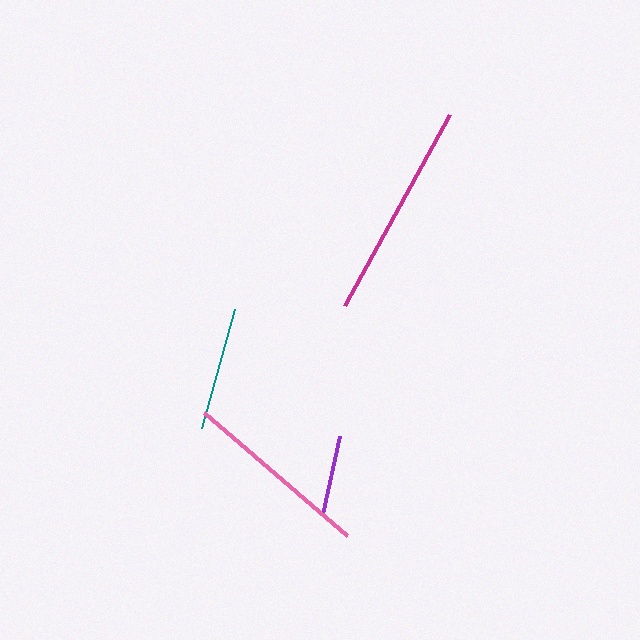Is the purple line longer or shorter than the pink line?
The pink line is longer than the purple line.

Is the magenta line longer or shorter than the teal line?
The magenta line is longer than the teal line.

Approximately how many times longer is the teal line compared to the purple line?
The teal line is approximately 1.5 times the length of the purple line.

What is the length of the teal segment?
The teal segment is approximately 123 pixels long.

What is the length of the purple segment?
The purple segment is approximately 80 pixels long.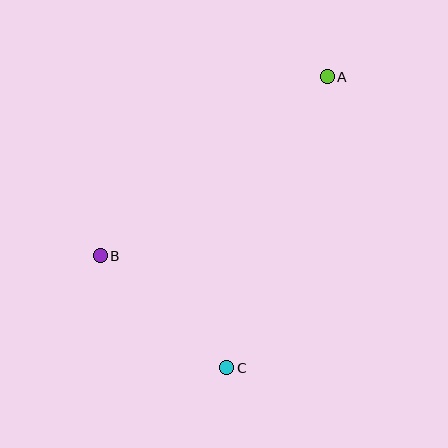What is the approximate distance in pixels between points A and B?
The distance between A and B is approximately 289 pixels.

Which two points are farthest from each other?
Points A and C are farthest from each other.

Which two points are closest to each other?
Points B and C are closest to each other.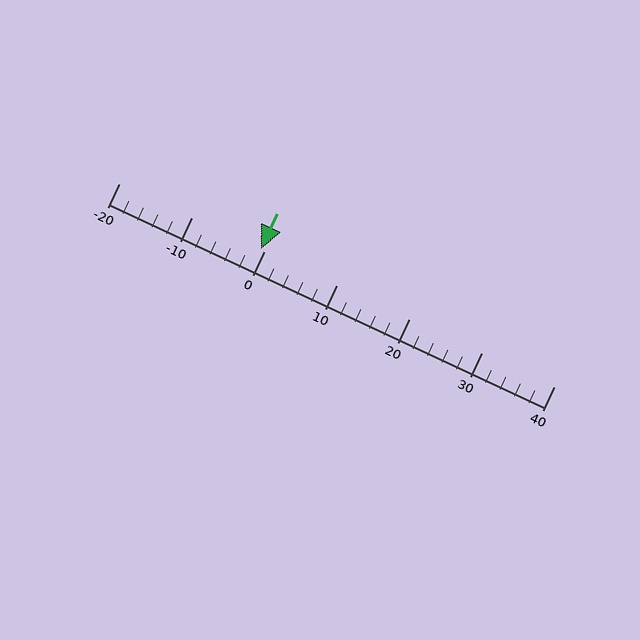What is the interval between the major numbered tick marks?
The major tick marks are spaced 10 units apart.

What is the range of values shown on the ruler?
The ruler shows values from -20 to 40.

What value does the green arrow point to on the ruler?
The green arrow points to approximately 0.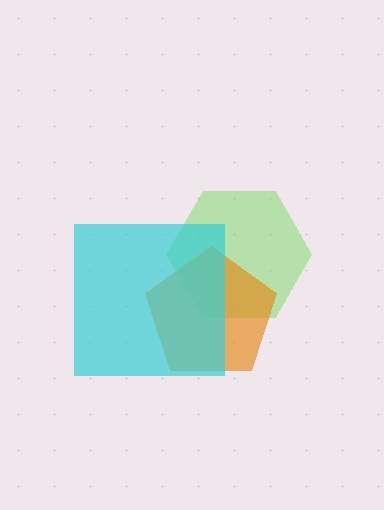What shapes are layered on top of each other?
The layered shapes are: a lime hexagon, an orange pentagon, a cyan square.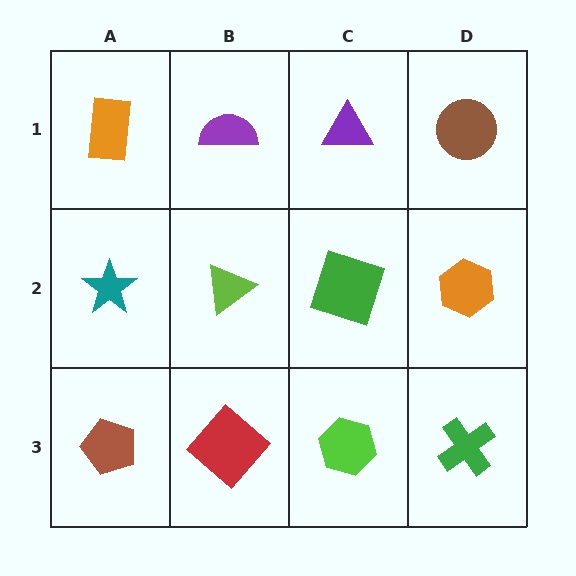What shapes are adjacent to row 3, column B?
A lime triangle (row 2, column B), a brown pentagon (row 3, column A), a lime hexagon (row 3, column C).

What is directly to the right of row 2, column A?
A lime triangle.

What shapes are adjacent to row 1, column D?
An orange hexagon (row 2, column D), a purple triangle (row 1, column C).